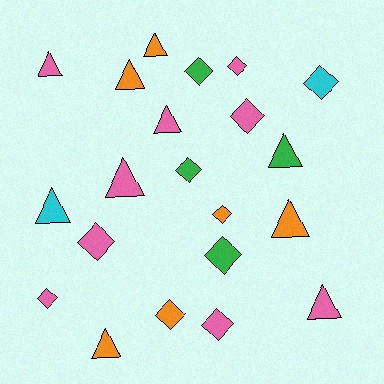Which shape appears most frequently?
Diamond, with 11 objects.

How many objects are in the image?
There are 21 objects.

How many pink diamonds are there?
There are 5 pink diamonds.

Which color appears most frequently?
Pink, with 9 objects.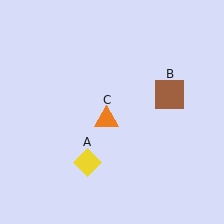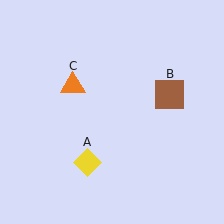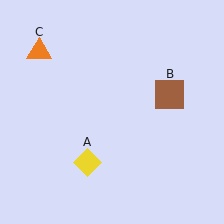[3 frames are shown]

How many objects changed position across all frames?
1 object changed position: orange triangle (object C).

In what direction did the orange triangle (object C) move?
The orange triangle (object C) moved up and to the left.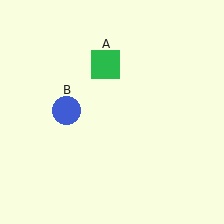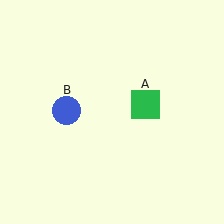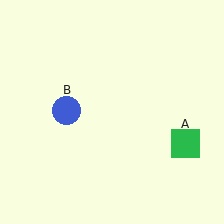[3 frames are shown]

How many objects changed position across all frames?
1 object changed position: green square (object A).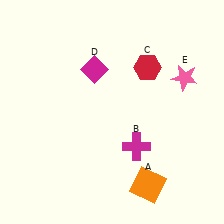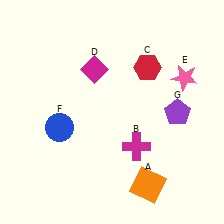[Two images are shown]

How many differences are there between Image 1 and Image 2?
There are 2 differences between the two images.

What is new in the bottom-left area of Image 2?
A blue circle (F) was added in the bottom-left area of Image 2.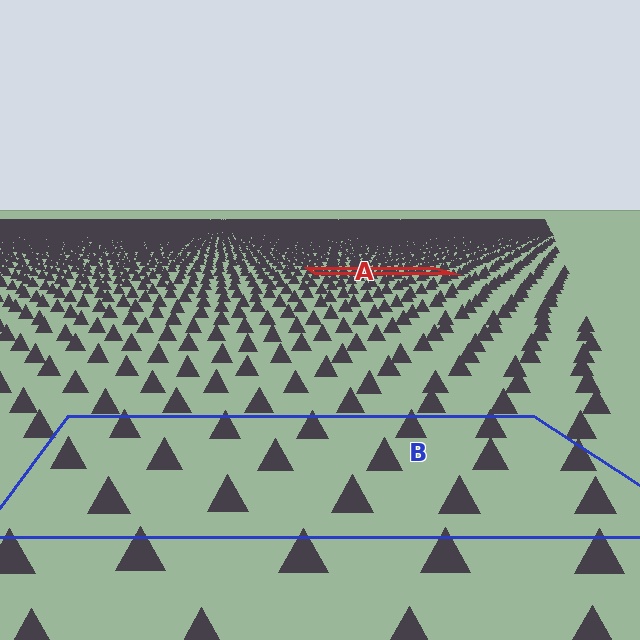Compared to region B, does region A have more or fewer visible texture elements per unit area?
Region A has more texture elements per unit area — they are packed more densely because it is farther away.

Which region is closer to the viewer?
Region B is closer. The texture elements there are larger and more spread out.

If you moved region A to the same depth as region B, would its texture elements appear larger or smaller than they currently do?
They would appear larger. At a closer depth, the same texture elements are projected at a bigger on-screen size.